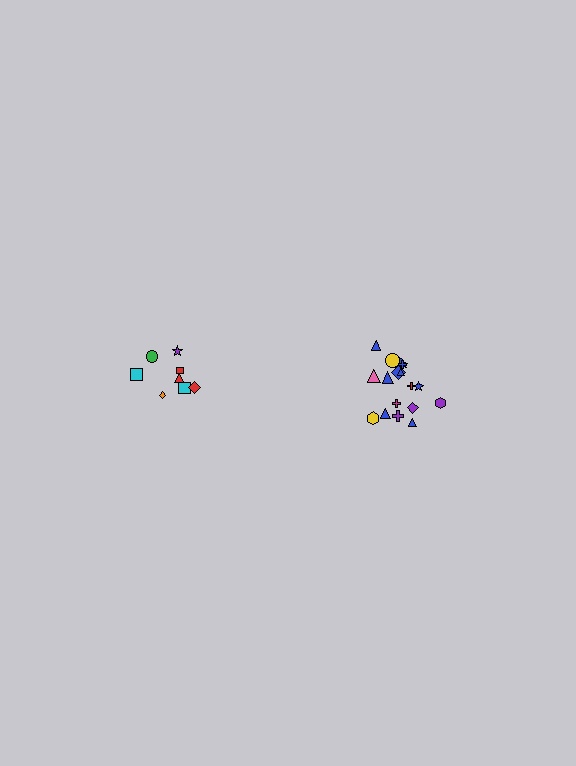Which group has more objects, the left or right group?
The right group.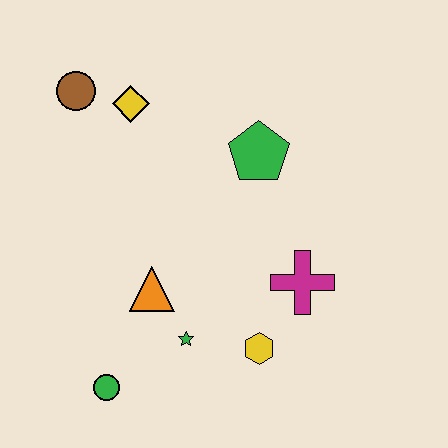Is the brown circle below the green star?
No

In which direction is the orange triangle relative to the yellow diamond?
The orange triangle is below the yellow diamond.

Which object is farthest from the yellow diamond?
The green circle is farthest from the yellow diamond.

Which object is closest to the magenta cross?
The yellow hexagon is closest to the magenta cross.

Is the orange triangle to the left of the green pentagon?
Yes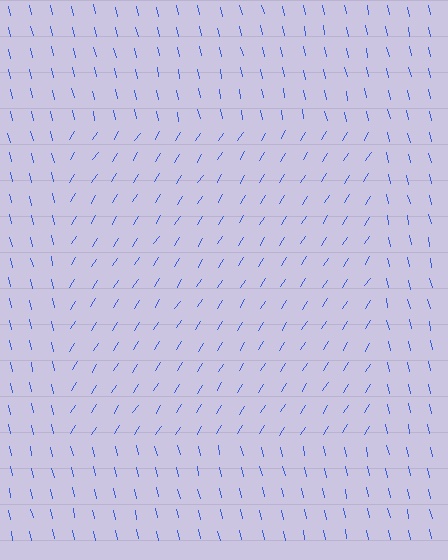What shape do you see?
I see a rectangle.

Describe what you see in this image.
The image is filled with small blue line segments. A rectangle region in the image has lines oriented differently from the surrounding lines, creating a visible texture boundary.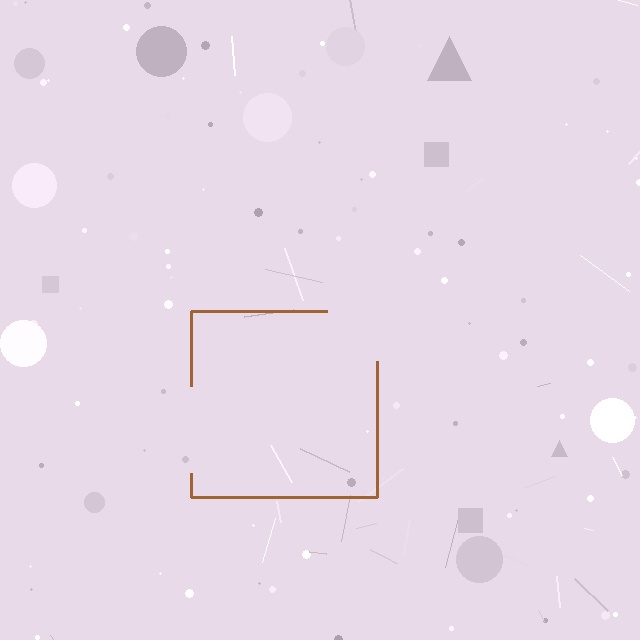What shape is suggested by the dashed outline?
The dashed outline suggests a square.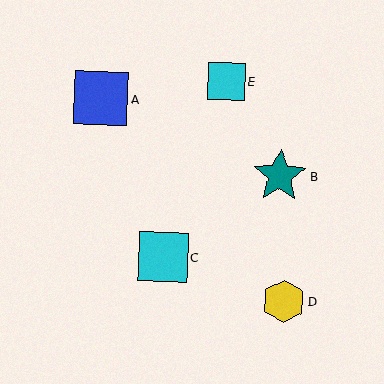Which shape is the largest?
The teal star (labeled B) is the largest.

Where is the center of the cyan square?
The center of the cyan square is at (226, 81).